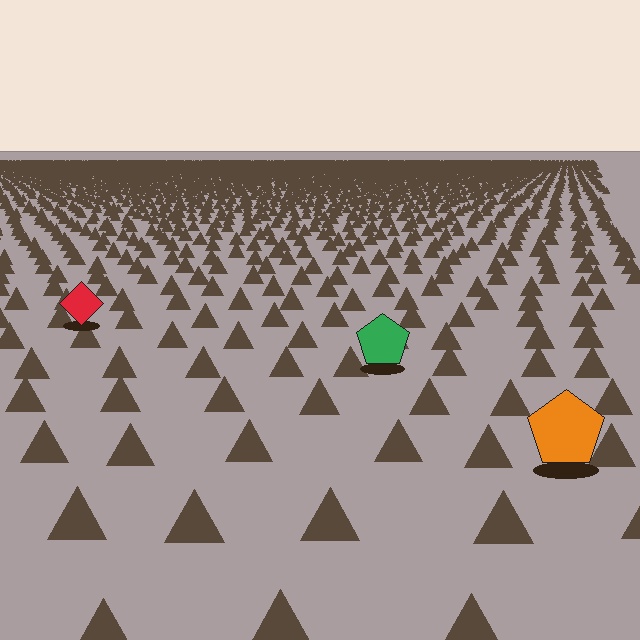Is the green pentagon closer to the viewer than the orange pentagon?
No. The orange pentagon is closer — you can tell from the texture gradient: the ground texture is coarser near it.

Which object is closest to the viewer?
The orange pentagon is closest. The texture marks near it are larger and more spread out.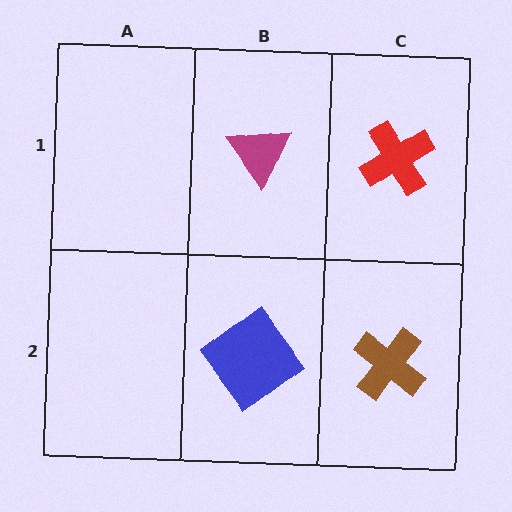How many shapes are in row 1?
2 shapes.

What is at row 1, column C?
A red cross.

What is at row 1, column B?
A magenta triangle.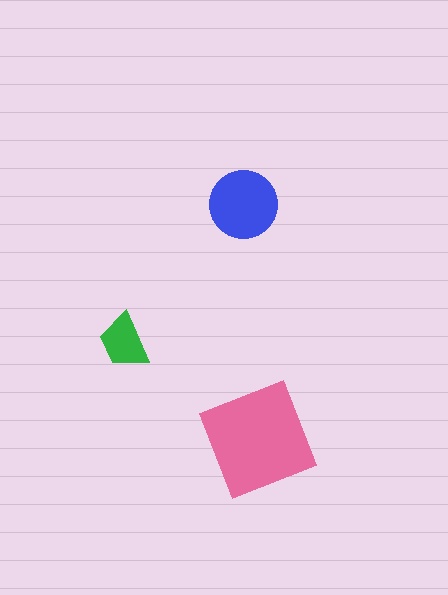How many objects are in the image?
There are 3 objects in the image.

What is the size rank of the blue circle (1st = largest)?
2nd.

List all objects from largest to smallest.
The pink square, the blue circle, the green trapezoid.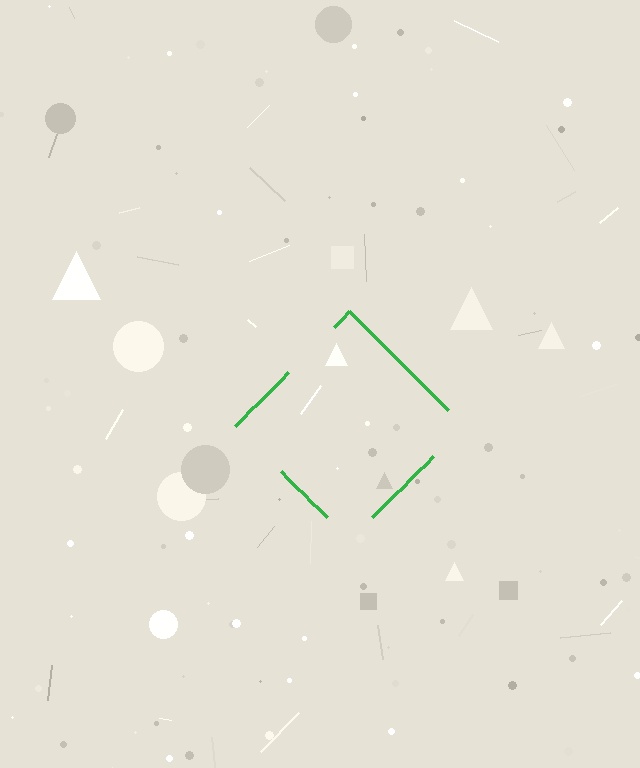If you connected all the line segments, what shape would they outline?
They would outline a diamond.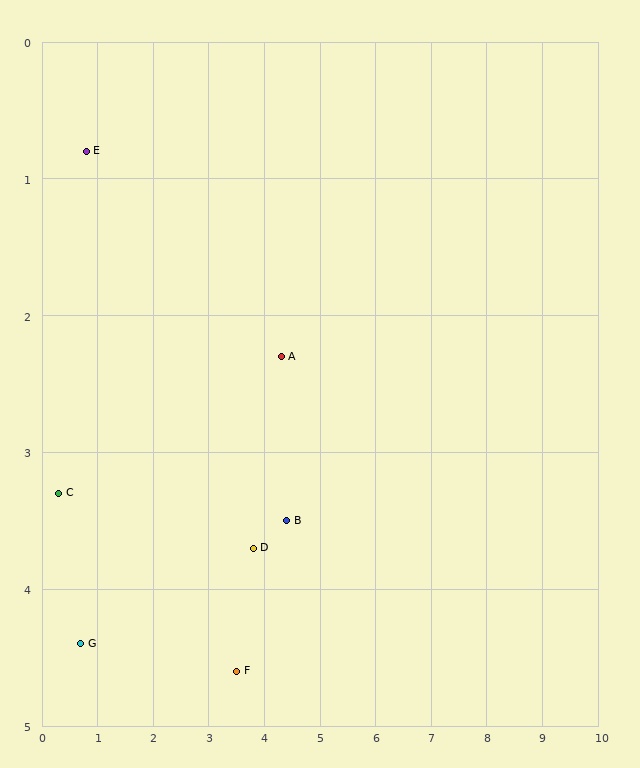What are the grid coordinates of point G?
Point G is at approximately (0.7, 4.4).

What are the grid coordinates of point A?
Point A is at approximately (4.3, 2.3).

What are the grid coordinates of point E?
Point E is at approximately (0.8, 0.8).